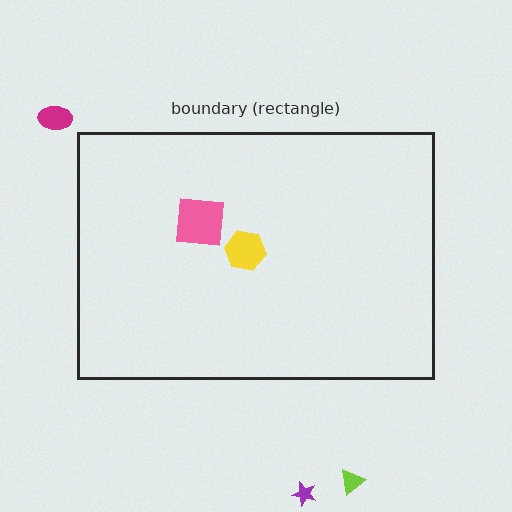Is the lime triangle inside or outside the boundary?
Outside.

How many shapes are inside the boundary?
2 inside, 3 outside.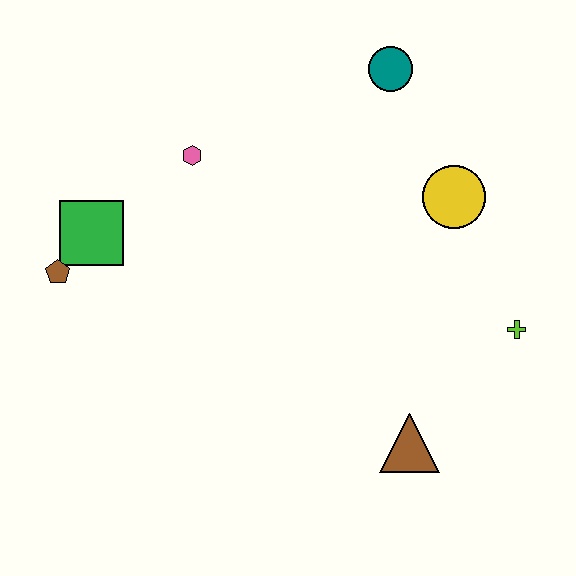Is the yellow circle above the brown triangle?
Yes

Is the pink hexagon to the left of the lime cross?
Yes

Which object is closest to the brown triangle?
The lime cross is closest to the brown triangle.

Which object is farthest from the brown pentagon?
The lime cross is farthest from the brown pentagon.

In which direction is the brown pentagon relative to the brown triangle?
The brown pentagon is to the left of the brown triangle.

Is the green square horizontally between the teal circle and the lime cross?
No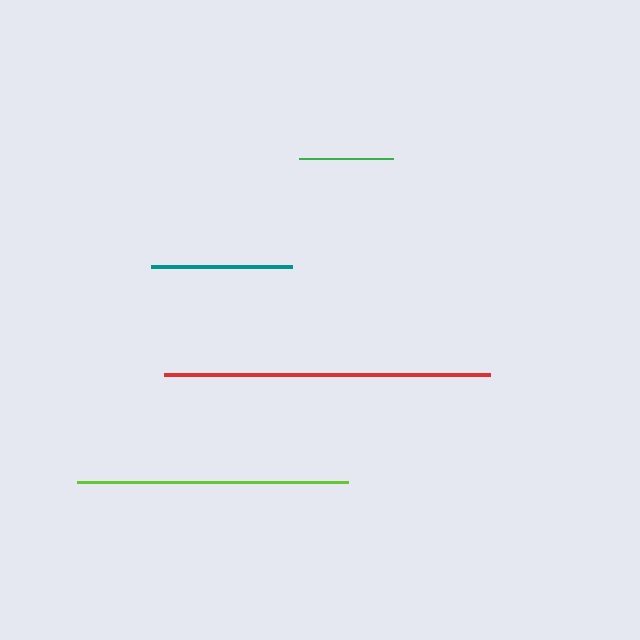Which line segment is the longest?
The red line is the longest at approximately 326 pixels.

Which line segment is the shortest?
The green line is the shortest at approximately 94 pixels.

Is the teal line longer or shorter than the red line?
The red line is longer than the teal line.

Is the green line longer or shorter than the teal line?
The teal line is longer than the green line.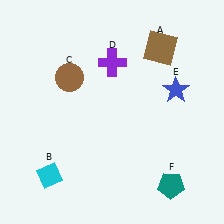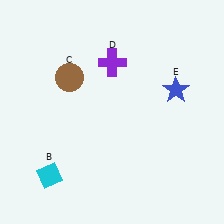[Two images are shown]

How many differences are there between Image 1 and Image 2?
There are 2 differences between the two images.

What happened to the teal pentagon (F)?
The teal pentagon (F) was removed in Image 2. It was in the bottom-right area of Image 1.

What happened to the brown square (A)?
The brown square (A) was removed in Image 2. It was in the top-right area of Image 1.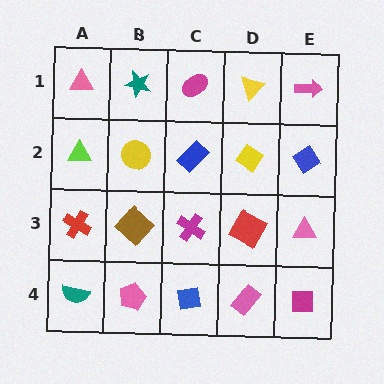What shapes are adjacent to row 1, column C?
A blue rectangle (row 2, column C), a teal star (row 1, column B), a yellow triangle (row 1, column D).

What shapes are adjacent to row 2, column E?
A pink arrow (row 1, column E), a pink triangle (row 3, column E), a yellow diamond (row 2, column D).